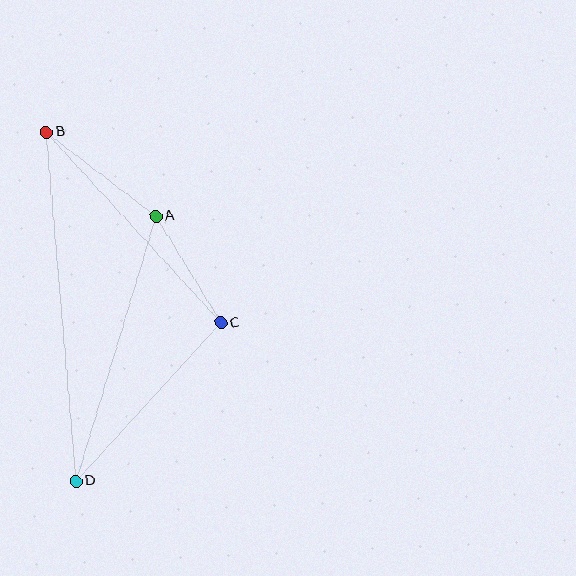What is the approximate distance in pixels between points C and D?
The distance between C and D is approximately 215 pixels.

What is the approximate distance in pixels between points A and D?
The distance between A and D is approximately 277 pixels.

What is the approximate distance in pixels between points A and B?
The distance between A and B is approximately 138 pixels.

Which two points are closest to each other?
Points A and C are closest to each other.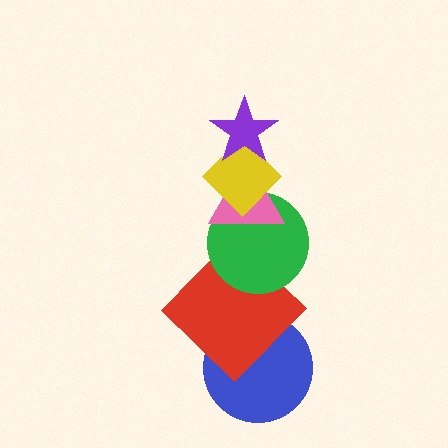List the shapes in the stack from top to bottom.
From top to bottom: the purple star, the yellow diamond, the pink triangle, the green circle, the red diamond, the blue circle.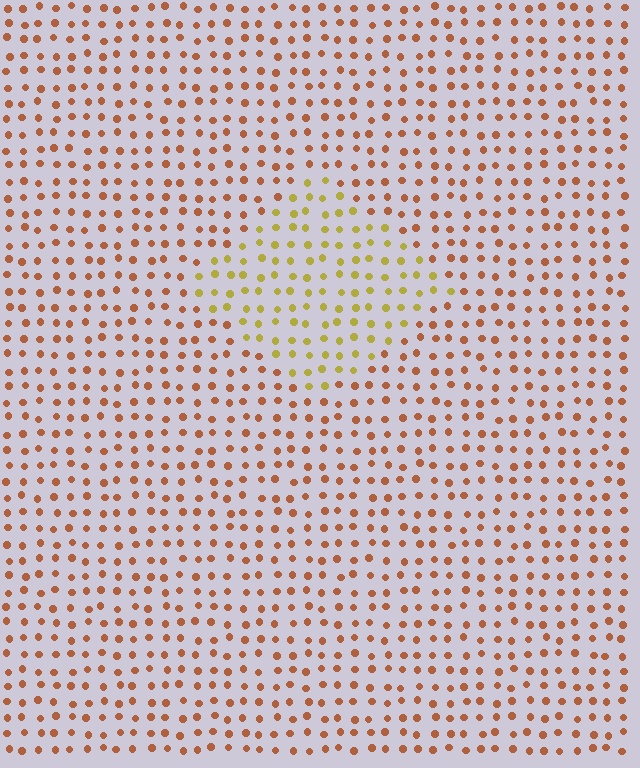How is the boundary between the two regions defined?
The boundary is defined purely by a slight shift in hue (about 40 degrees). Spacing, size, and orientation are identical on both sides.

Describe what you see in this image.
The image is filled with small brown elements in a uniform arrangement. A diamond-shaped region is visible where the elements are tinted to a slightly different hue, forming a subtle color boundary.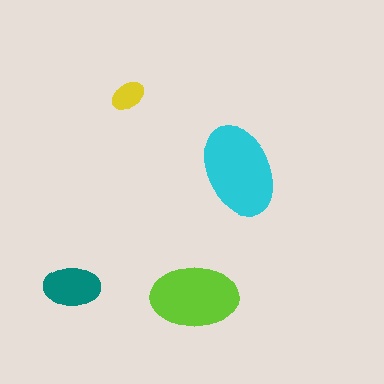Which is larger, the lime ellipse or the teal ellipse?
The lime one.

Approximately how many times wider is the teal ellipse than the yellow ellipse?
About 1.5 times wider.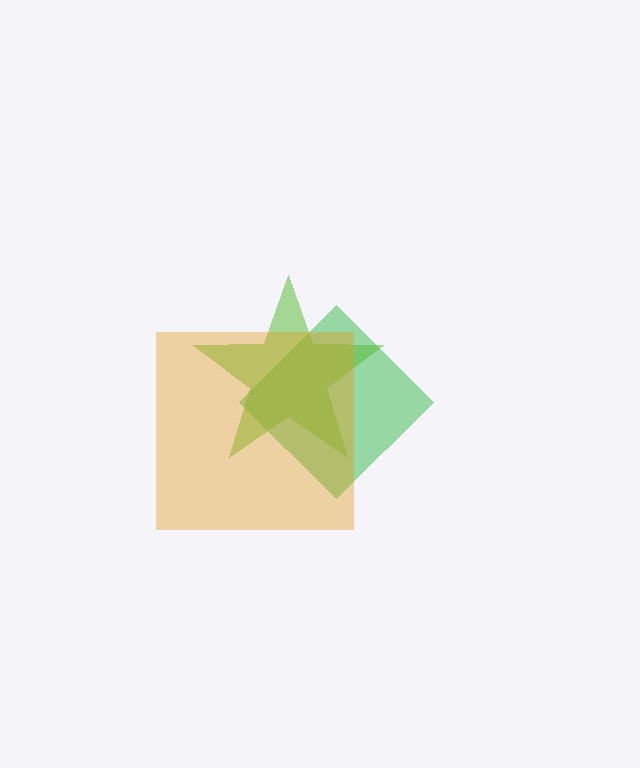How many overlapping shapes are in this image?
There are 3 overlapping shapes in the image.